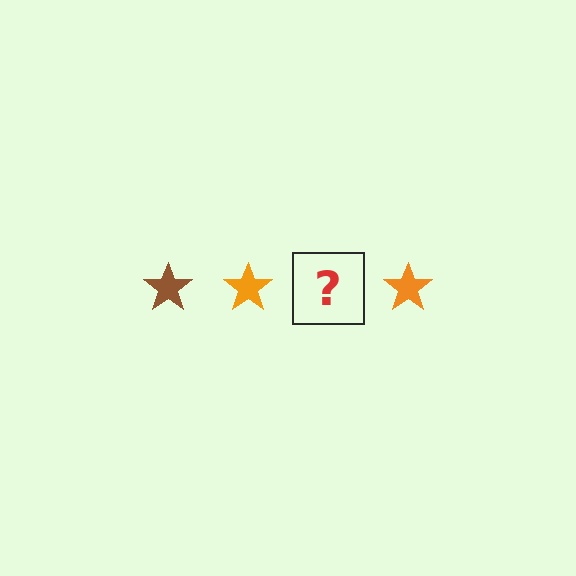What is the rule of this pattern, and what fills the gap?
The rule is that the pattern cycles through brown, orange stars. The gap should be filled with a brown star.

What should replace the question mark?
The question mark should be replaced with a brown star.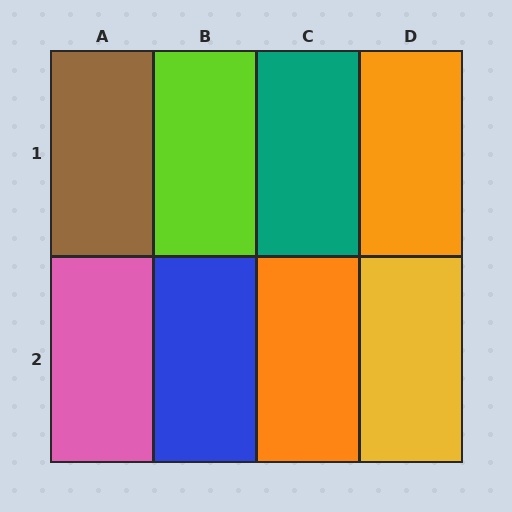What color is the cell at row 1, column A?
Brown.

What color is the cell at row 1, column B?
Lime.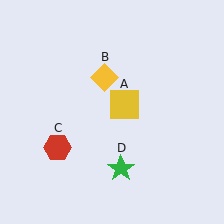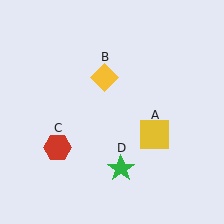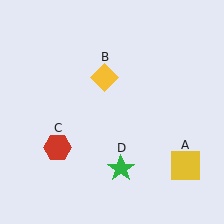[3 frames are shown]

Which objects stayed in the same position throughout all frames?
Yellow diamond (object B) and red hexagon (object C) and green star (object D) remained stationary.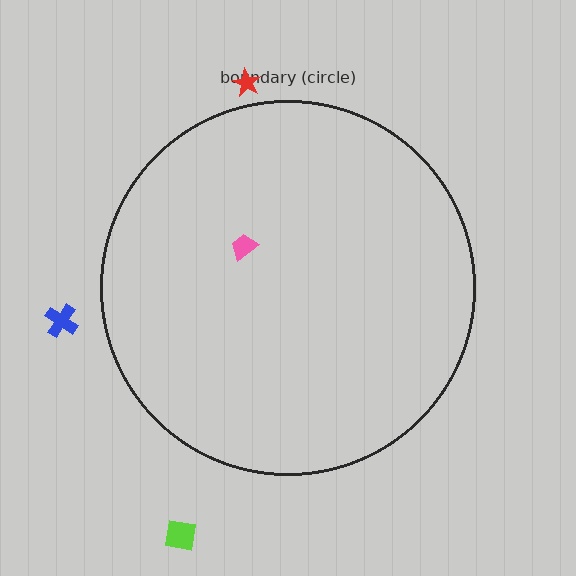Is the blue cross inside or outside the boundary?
Outside.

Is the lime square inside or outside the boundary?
Outside.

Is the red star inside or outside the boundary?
Outside.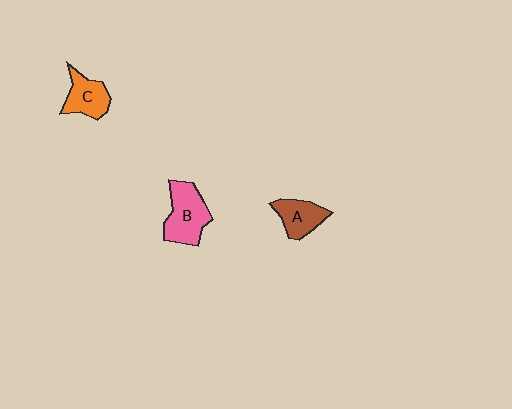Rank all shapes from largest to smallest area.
From largest to smallest: B (pink), C (orange), A (brown).